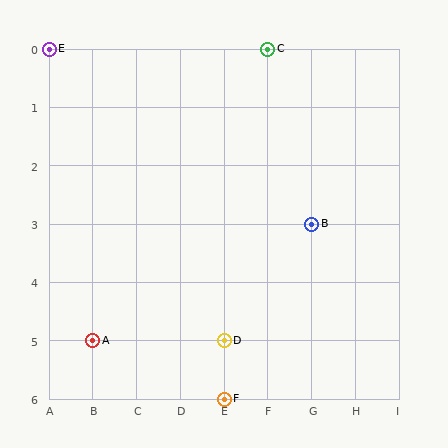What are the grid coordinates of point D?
Point D is at grid coordinates (E, 5).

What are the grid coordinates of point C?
Point C is at grid coordinates (F, 0).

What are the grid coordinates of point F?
Point F is at grid coordinates (E, 6).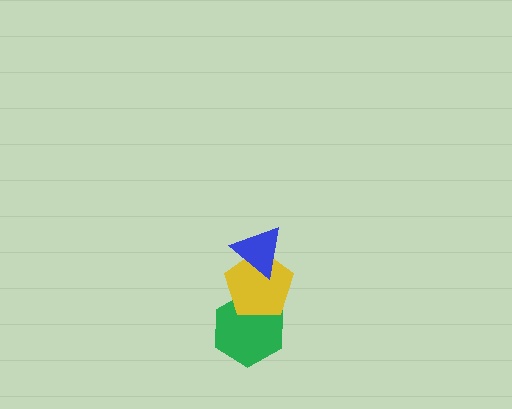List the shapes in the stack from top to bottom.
From top to bottom: the blue triangle, the yellow pentagon, the green hexagon.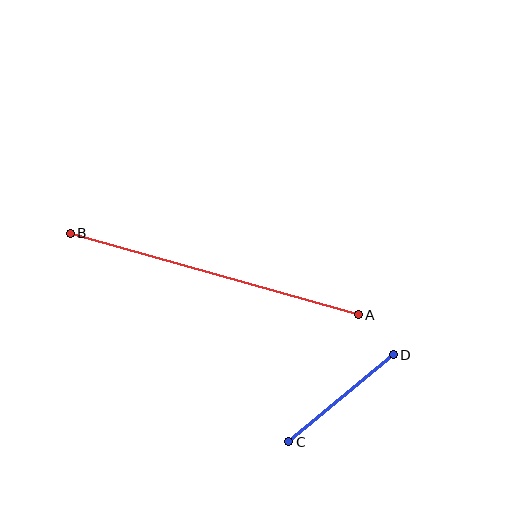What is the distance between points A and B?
The distance is approximately 300 pixels.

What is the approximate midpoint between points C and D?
The midpoint is at approximately (341, 398) pixels.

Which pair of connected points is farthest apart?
Points A and B are farthest apart.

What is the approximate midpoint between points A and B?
The midpoint is at approximately (214, 274) pixels.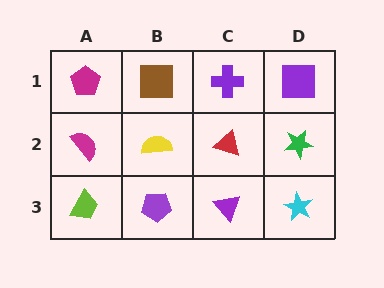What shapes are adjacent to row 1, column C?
A red triangle (row 2, column C), a brown square (row 1, column B), a purple square (row 1, column D).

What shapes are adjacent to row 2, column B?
A brown square (row 1, column B), a purple pentagon (row 3, column B), a magenta semicircle (row 2, column A), a red triangle (row 2, column C).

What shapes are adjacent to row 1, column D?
A green star (row 2, column D), a purple cross (row 1, column C).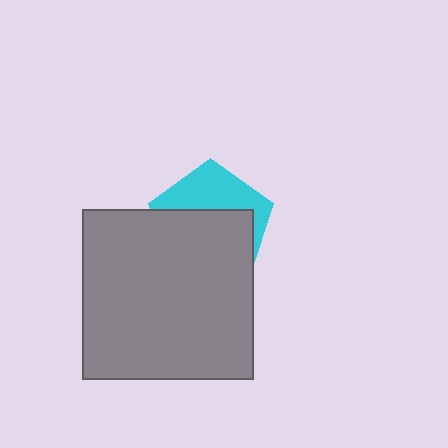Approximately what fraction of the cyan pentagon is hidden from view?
Roughly 60% of the cyan pentagon is hidden behind the gray square.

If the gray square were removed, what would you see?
You would see the complete cyan pentagon.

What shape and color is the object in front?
The object in front is a gray square.